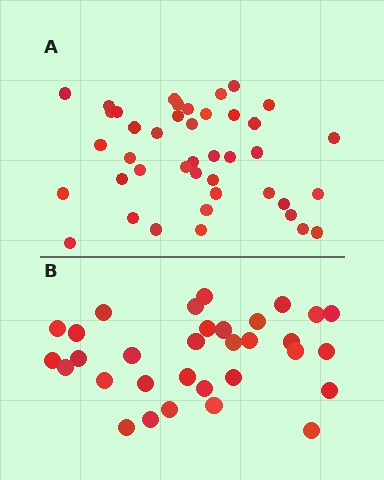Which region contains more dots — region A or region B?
Region A (the top region) has more dots.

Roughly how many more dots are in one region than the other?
Region A has roughly 10 or so more dots than region B.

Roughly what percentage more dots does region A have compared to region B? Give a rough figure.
About 30% more.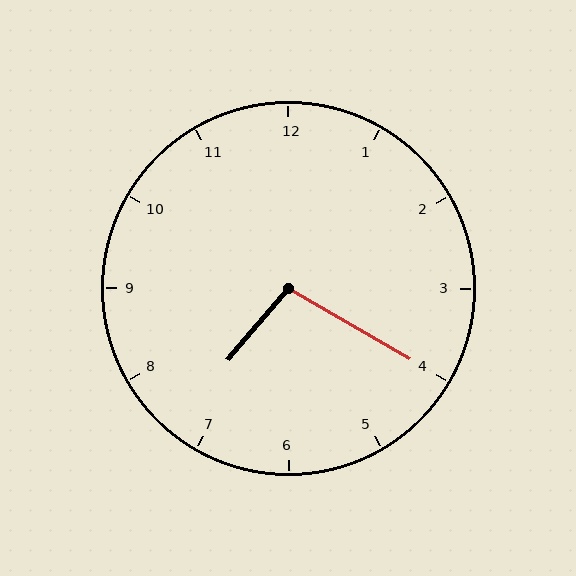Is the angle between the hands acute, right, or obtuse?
It is obtuse.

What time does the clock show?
7:20.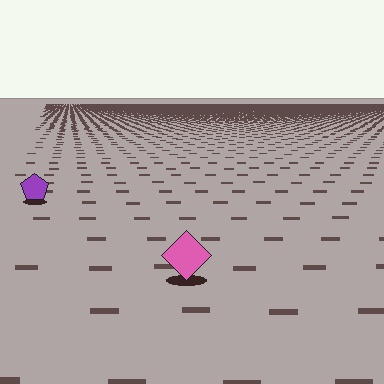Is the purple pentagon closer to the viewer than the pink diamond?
No. The pink diamond is closer — you can tell from the texture gradient: the ground texture is coarser near it.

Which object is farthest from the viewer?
The purple pentagon is farthest from the viewer. It appears smaller and the ground texture around it is denser.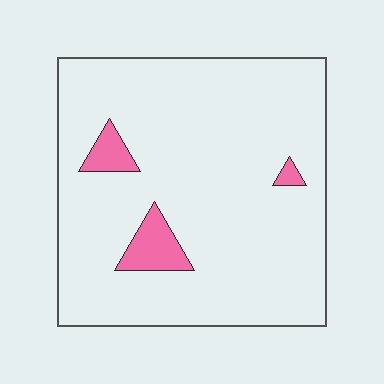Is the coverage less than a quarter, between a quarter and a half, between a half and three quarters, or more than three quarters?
Less than a quarter.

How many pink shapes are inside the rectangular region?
3.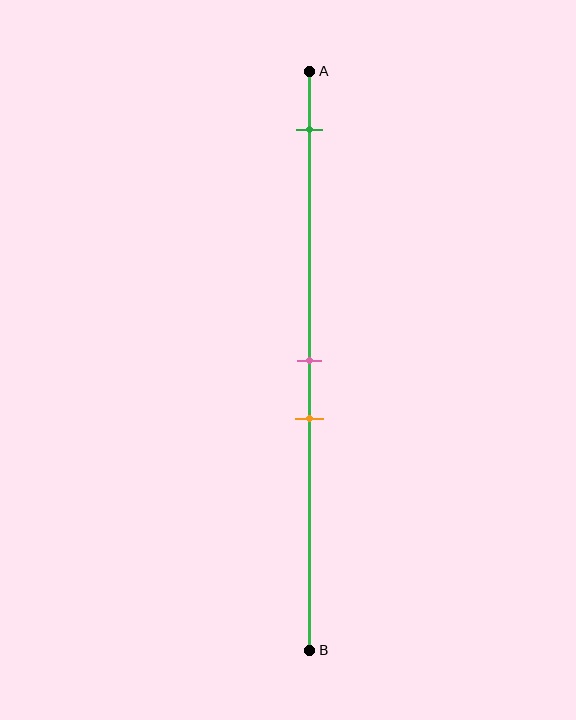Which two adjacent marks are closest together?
The pink and orange marks are the closest adjacent pair.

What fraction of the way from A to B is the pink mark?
The pink mark is approximately 50% (0.5) of the way from A to B.